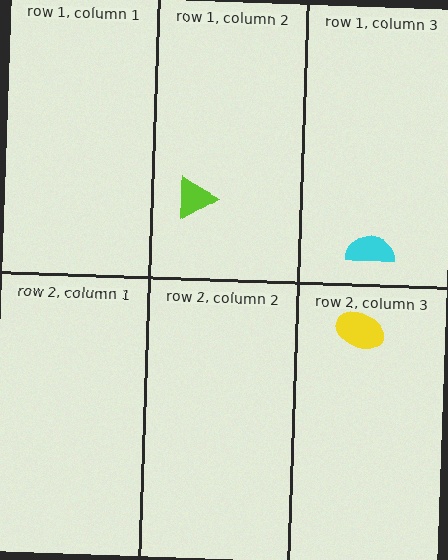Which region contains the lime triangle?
The row 1, column 2 region.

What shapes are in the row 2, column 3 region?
The yellow ellipse.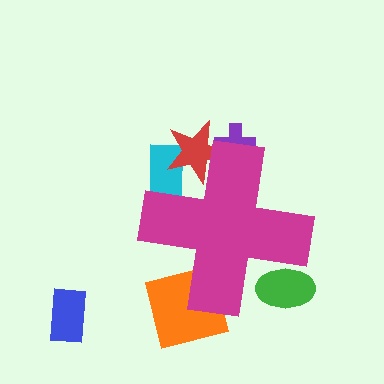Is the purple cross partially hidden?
Yes, the purple cross is partially hidden behind the magenta cross.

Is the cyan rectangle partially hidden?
Yes, the cyan rectangle is partially hidden behind the magenta cross.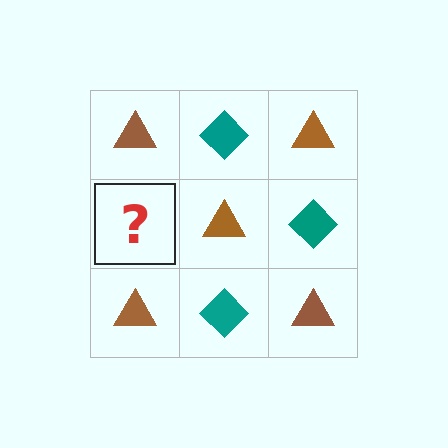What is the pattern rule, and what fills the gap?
The rule is that it alternates brown triangle and teal diamond in a checkerboard pattern. The gap should be filled with a teal diamond.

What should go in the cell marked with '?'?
The missing cell should contain a teal diamond.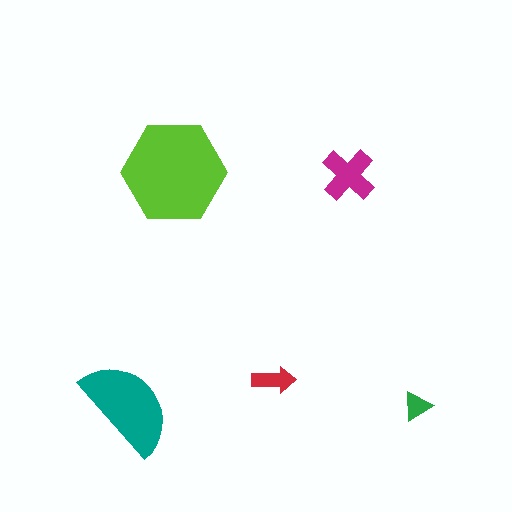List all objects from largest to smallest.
The lime hexagon, the teal semicircle, the magenta cross, the red arrow, the green triangle.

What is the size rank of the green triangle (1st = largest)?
5th.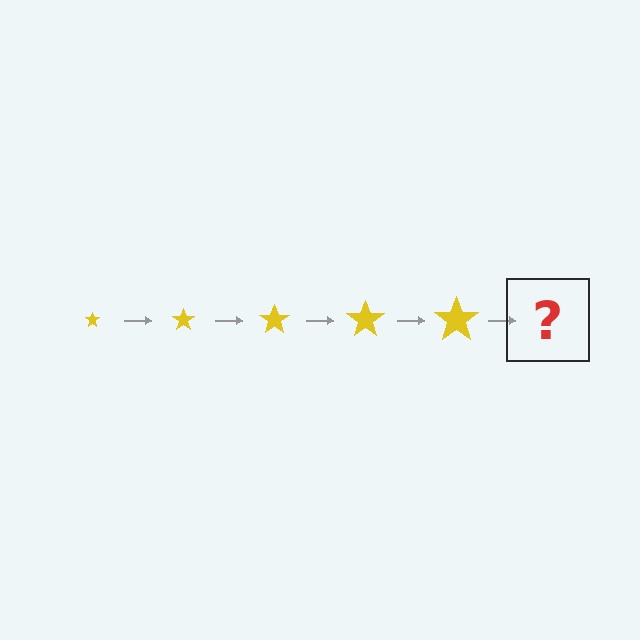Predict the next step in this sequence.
The next step is a yellow star, larger than the previous one.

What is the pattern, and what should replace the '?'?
The pattern is that the star gets progressively larger each step. The '?' should be a yellow star, larger than the previous one.